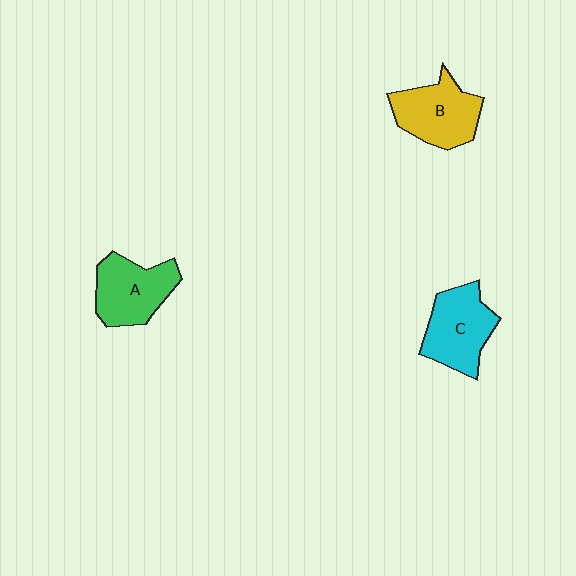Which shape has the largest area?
Shape C (cyan).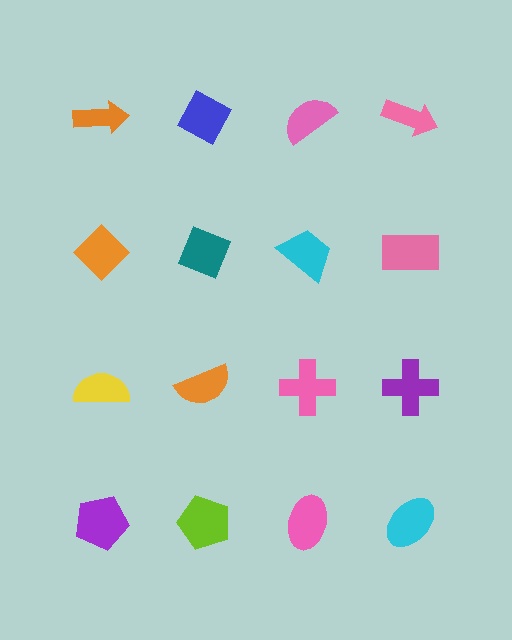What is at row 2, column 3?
A cyan trapezoid.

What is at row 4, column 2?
A lime pentagon.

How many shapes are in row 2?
4 shapes.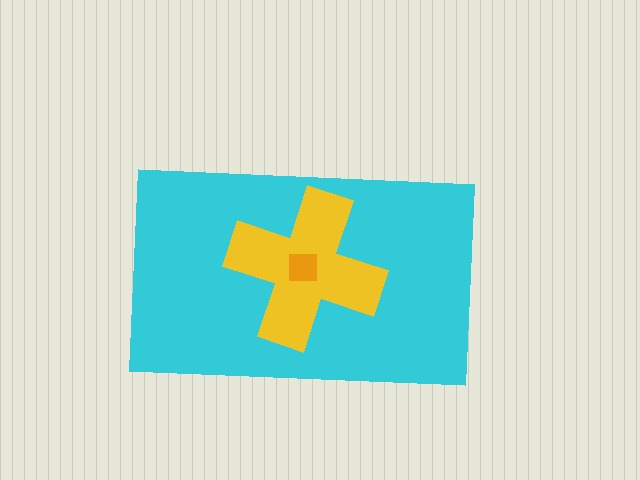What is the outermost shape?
The cyan rectangle.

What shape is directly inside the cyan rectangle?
The yellow cross.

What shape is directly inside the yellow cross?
The orange square.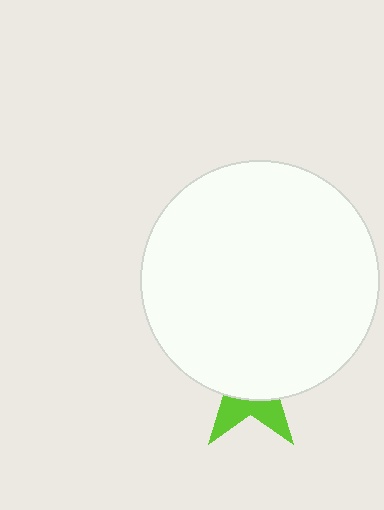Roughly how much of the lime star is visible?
A small part of it is visible (roughly 32%).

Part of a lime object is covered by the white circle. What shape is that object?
It is a star.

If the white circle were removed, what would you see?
You would see the complete lime star.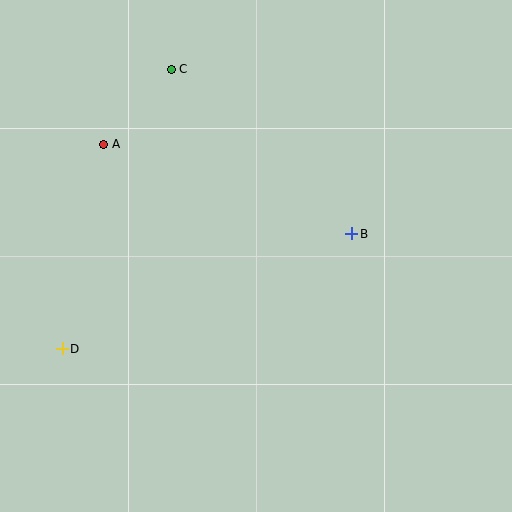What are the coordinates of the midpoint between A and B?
The midpoint between A and B is at (228, 189).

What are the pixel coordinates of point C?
Point C is at (171, 69).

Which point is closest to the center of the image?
Point B at (352, 234) is closest to the center.